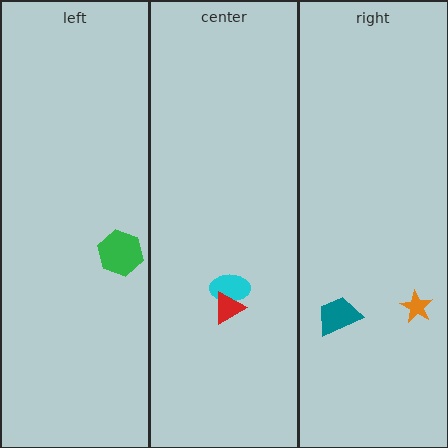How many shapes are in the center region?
2.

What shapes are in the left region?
The green hexagon.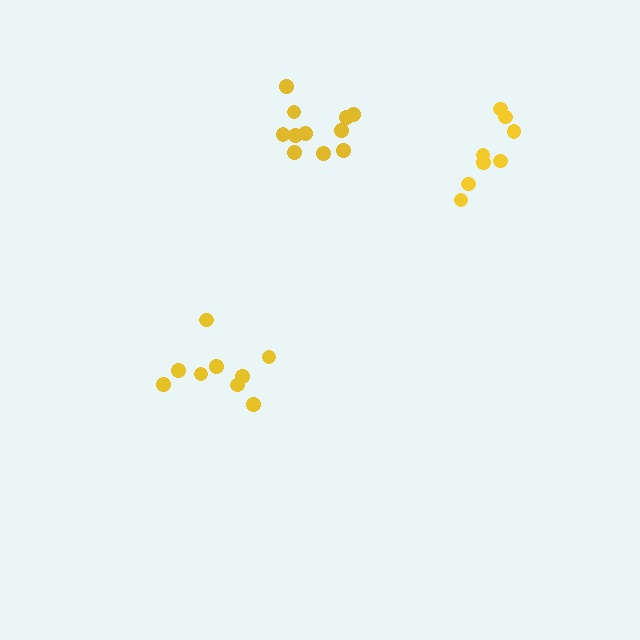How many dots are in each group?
Group 1: 9 dots, Group 2: 11 dots, Group 3: 8 dots (28 total).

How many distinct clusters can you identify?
There are 3 distinct clusters.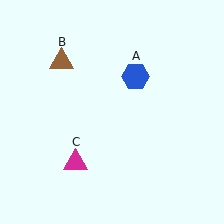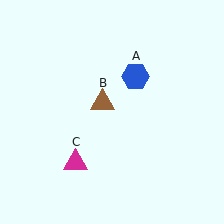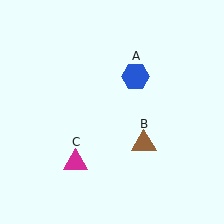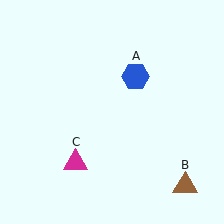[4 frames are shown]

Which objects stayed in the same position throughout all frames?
Blue hexagon (object A) and magenta triangle (object C) remained stationary.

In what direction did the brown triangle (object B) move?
The brown triangle (object B) moved down and to the right.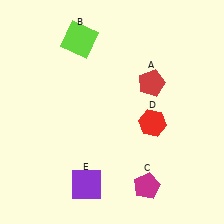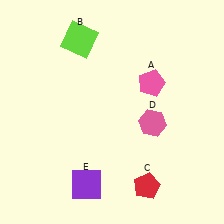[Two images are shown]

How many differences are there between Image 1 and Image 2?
There are 3 differences between the two images.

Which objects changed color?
A changed from red to pink. C changed from magenta to red. D changed from red to pink.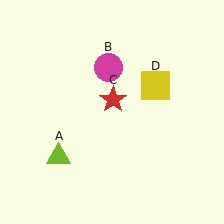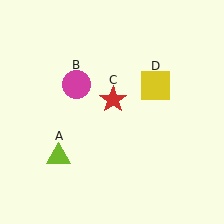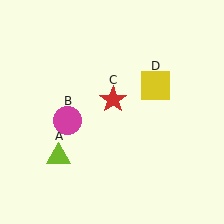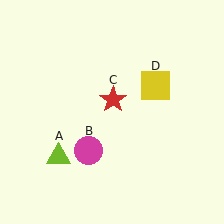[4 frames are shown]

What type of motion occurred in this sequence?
The magenta circle (object B) rotated counterclockwise around the center of the scene.